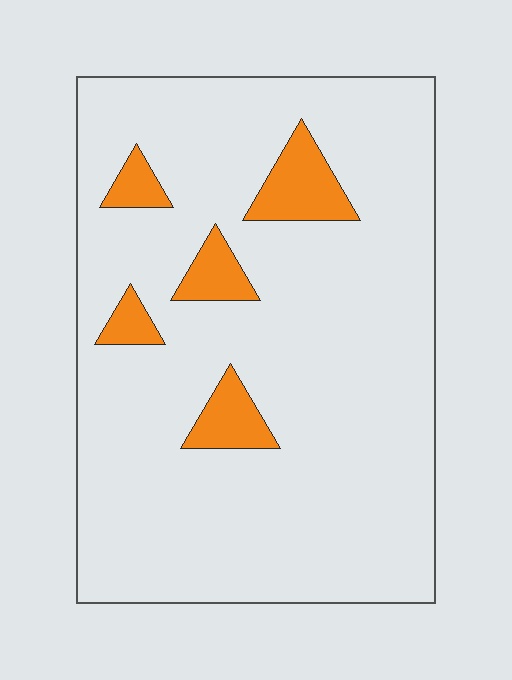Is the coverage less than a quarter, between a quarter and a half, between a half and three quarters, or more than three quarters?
Less than a quarter.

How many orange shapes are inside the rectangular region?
5.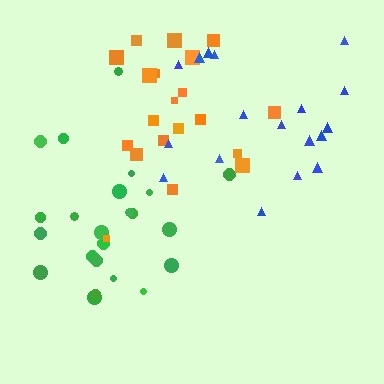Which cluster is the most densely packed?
Orange.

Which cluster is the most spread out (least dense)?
Blue.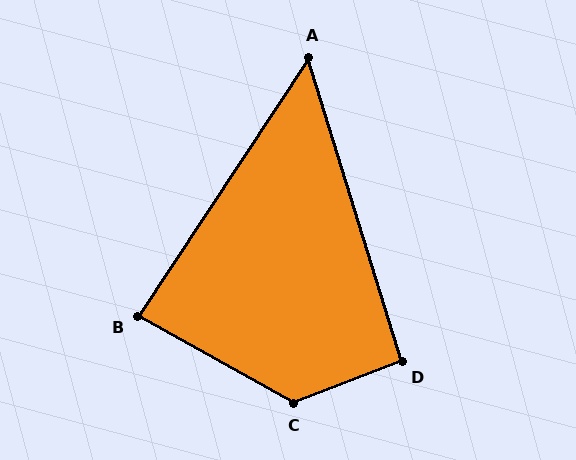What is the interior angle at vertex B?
Approximately 86 degrees (approximately right).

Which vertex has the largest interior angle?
C, at approximately 129 degrees.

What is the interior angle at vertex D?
Approximately 94 degrees (approximately right).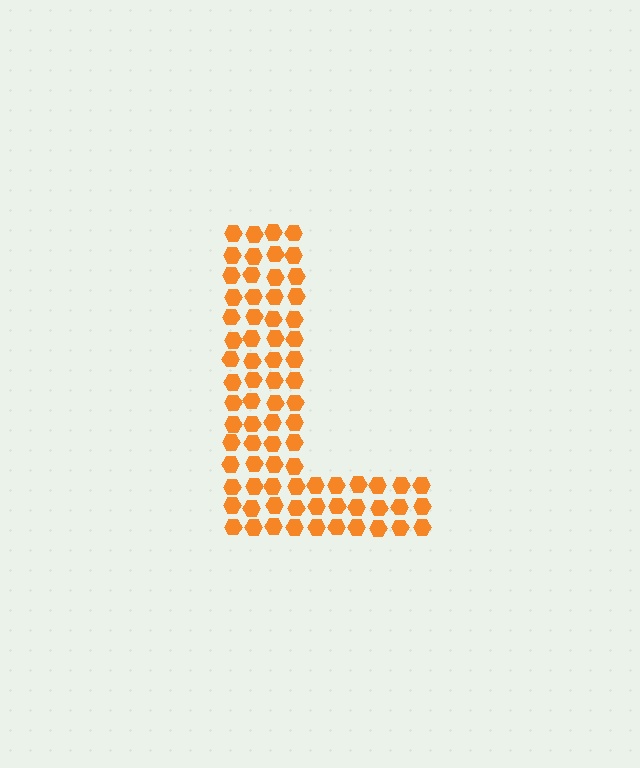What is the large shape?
The large shape is the letter L.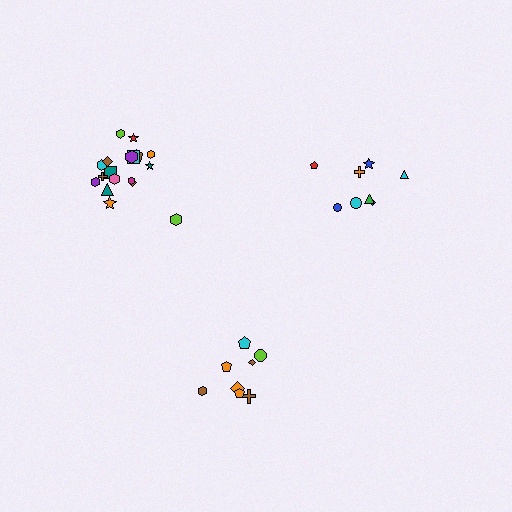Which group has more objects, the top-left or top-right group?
The top-left group.